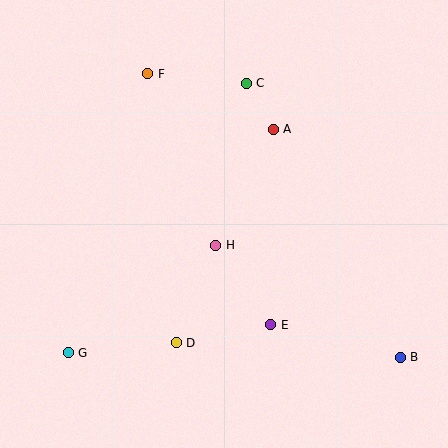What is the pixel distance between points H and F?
The distance between H and F is 185 pixels.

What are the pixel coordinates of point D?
Point D is at (176, 343).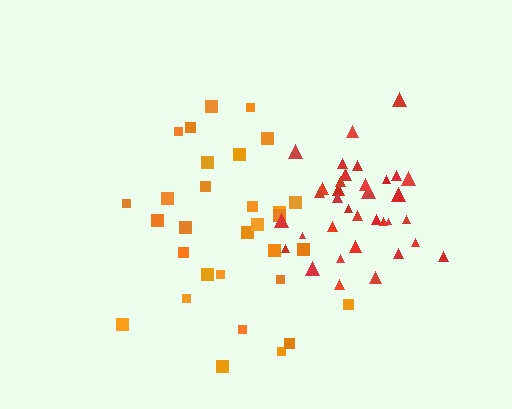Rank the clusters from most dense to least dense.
red, orange.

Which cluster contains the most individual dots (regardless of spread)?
Red (35).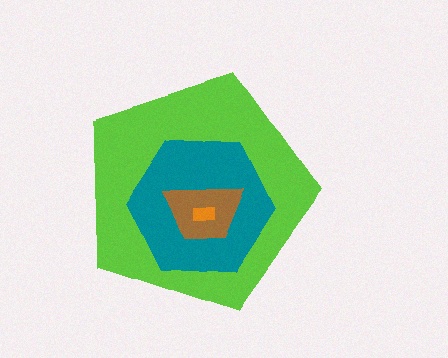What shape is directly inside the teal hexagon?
The brown trapezoid.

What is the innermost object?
The orange rectangle.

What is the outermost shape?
The lime pentagon.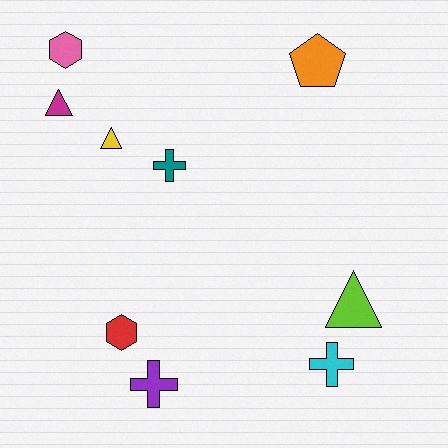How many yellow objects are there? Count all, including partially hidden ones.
There is 1 yellow object.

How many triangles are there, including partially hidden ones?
There are 3 triangles.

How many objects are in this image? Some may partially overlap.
There are 9 objects.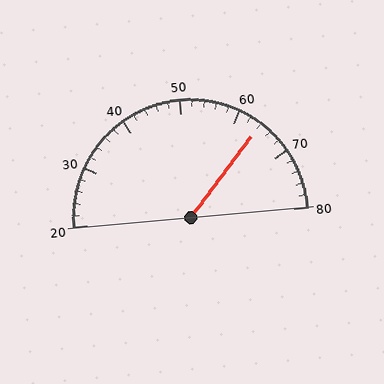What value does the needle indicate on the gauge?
The needle indicates approximately 64.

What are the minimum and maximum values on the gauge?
The gauge ranges from 20 to 80.